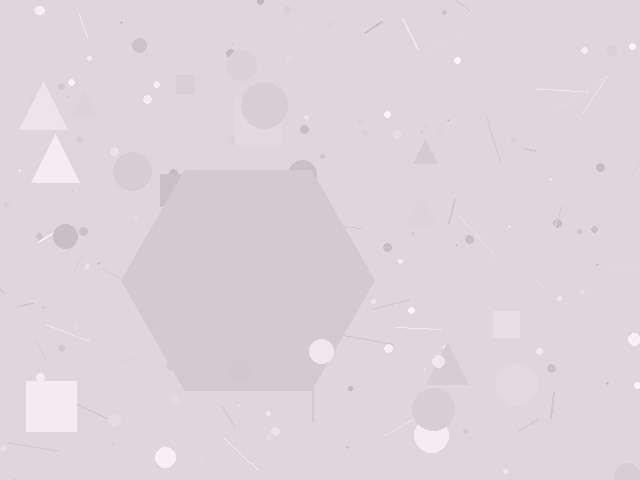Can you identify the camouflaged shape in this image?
The camouflaged shape is a hexagon.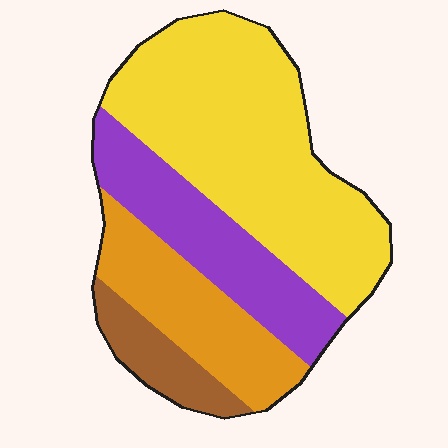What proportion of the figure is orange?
Orange covers about 20% of the figure.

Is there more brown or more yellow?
Yellow.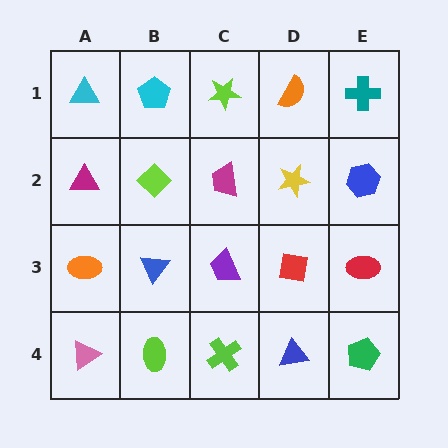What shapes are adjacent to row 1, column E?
A blue hexagon (row 2, column E), an orange semicircle (row 1, column D).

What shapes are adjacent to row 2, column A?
A cyan triangle (row 1, column A), an orange ellipse (row 3, column A), a lime diamond (row 2, column B).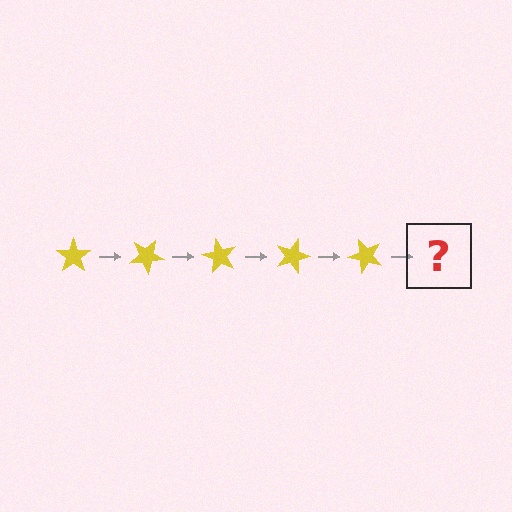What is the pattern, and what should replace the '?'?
The pattern is that the star rotates 30 degrees each step. The '?' should be a yellow star rotated 150 degrees.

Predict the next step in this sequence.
The next step is a yellow star rotated 150 degrees.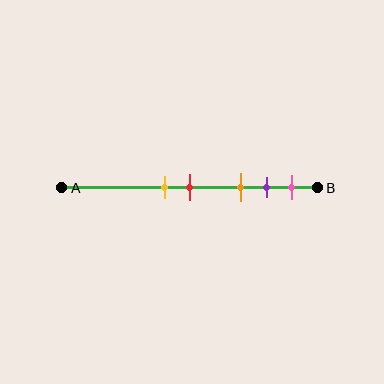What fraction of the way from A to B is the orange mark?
The orange mark is approximately 70% (0.7) of the way from A to B.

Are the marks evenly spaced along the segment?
No, the marks are not evenly spaced.